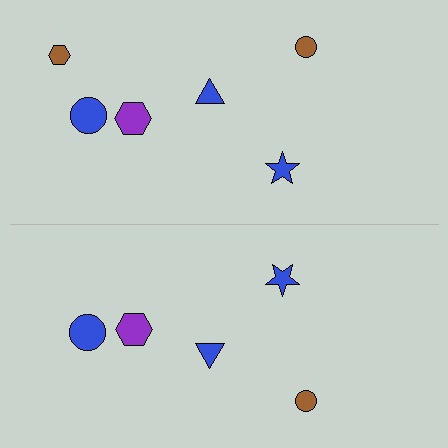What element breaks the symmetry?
A brown hexagon is missing from the bottom side.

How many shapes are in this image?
There are 11 shapes in this image.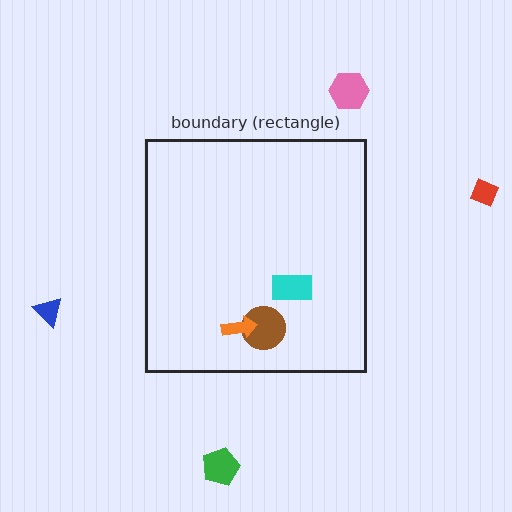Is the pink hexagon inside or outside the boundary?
Outside.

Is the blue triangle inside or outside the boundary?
Outside.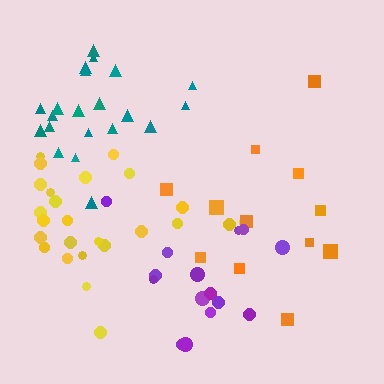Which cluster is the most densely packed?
Teal.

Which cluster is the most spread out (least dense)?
Orange.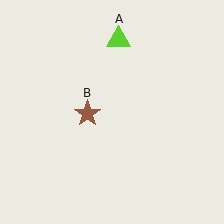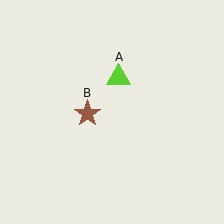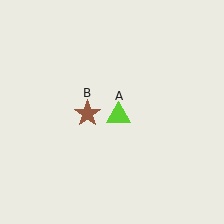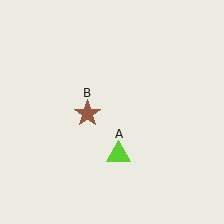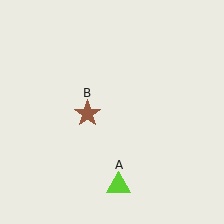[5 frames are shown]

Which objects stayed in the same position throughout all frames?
Brown star (object B) remained stationary.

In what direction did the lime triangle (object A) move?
The lime triangle (object A) moved down.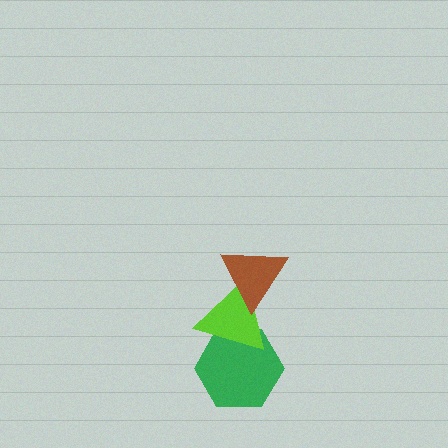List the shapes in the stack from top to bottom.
From top to bottom: the brown triangle, the lime triangle, the green hexagon.